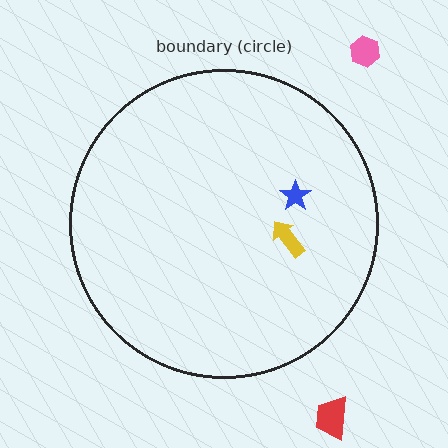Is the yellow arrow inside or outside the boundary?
Inside.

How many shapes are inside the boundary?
2 inside, 2 outside.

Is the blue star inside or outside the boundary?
Inside.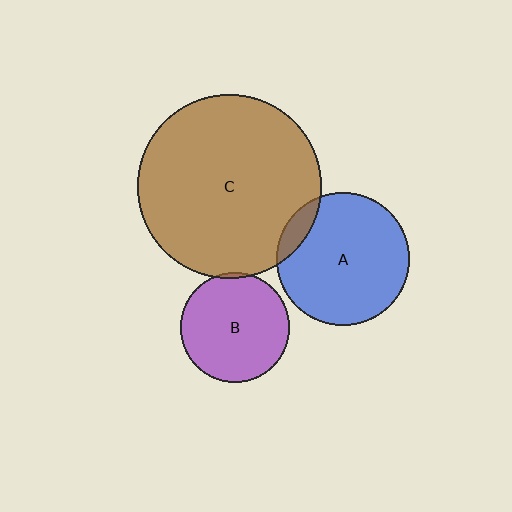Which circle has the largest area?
Circle C (brown).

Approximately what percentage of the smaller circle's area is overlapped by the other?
Approximately 5%.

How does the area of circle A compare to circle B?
Approximately 1.5 times.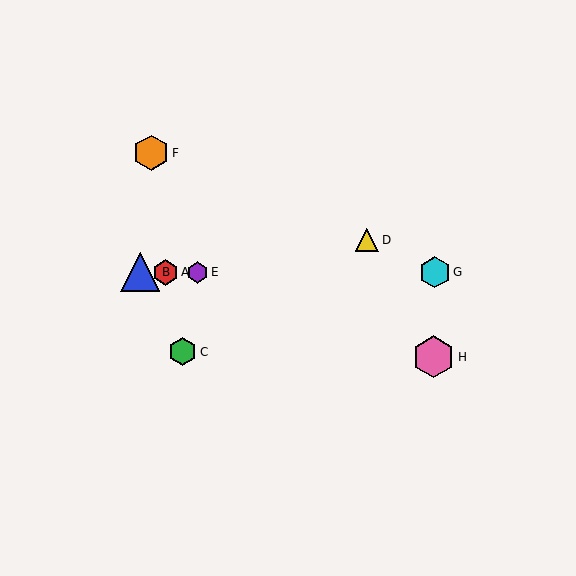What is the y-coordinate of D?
Object D is at y≈240.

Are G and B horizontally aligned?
Yes, both are at y≈272.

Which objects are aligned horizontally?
Objects A, B, E, G are aligned horizontally.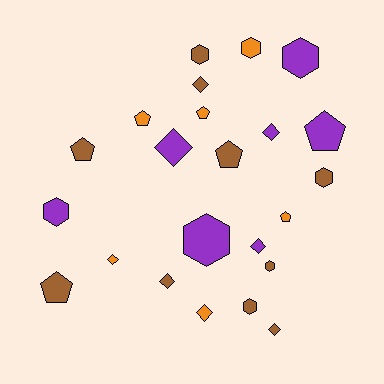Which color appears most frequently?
Brown, with 10 objects.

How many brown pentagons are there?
There are 3 brown pentagons.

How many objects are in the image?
There are 23 objects.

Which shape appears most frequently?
Hexagon, with 8 objects.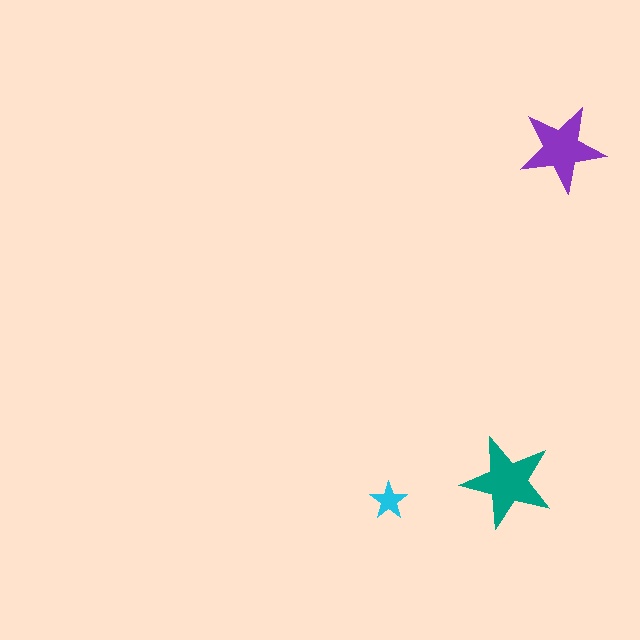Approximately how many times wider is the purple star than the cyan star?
About 2.5 times wider.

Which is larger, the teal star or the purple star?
The teal one.